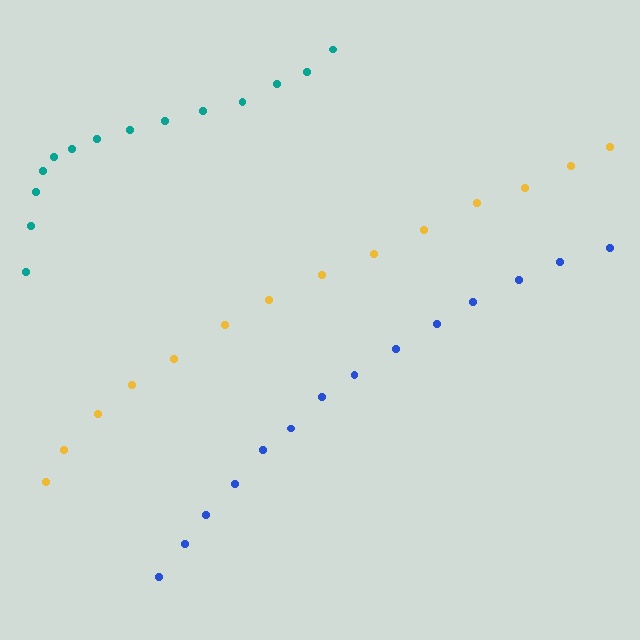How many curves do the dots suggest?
There are 3 distinct paths.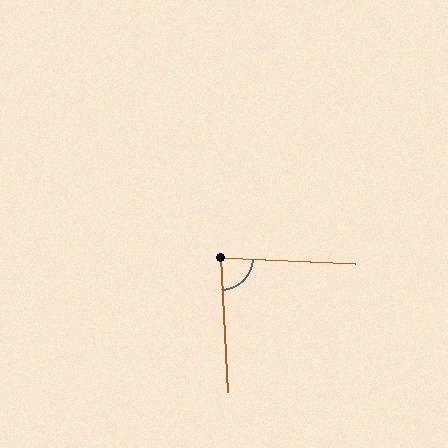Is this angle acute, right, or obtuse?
It is acute.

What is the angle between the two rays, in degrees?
Approximately 84 degrees.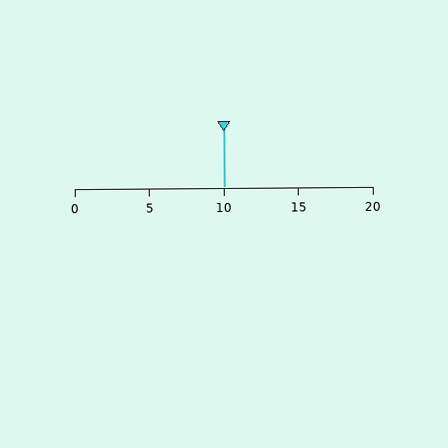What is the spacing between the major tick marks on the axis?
The major ticks are spaced 5 apart.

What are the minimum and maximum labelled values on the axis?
The axis runs from 0 to 20.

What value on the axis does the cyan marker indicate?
The marker indicates approximately 10.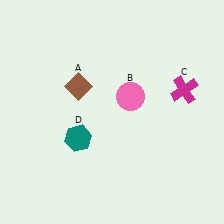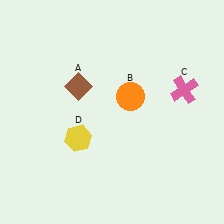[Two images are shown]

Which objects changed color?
B changed from pink to orange. C changed from magenta to pink. D changed from teal to yellow.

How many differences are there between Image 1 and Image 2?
There are 3 differences between the two images.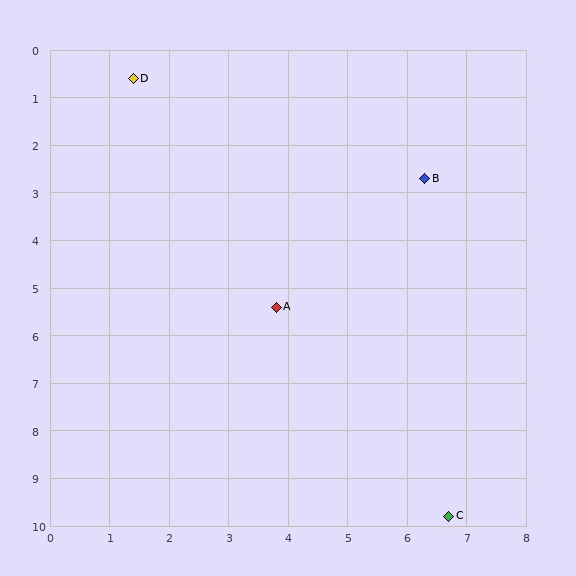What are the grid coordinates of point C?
Point C is at approximately (6.7, 9.8).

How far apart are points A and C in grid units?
Points A and C are about 5.3 grid units apart.